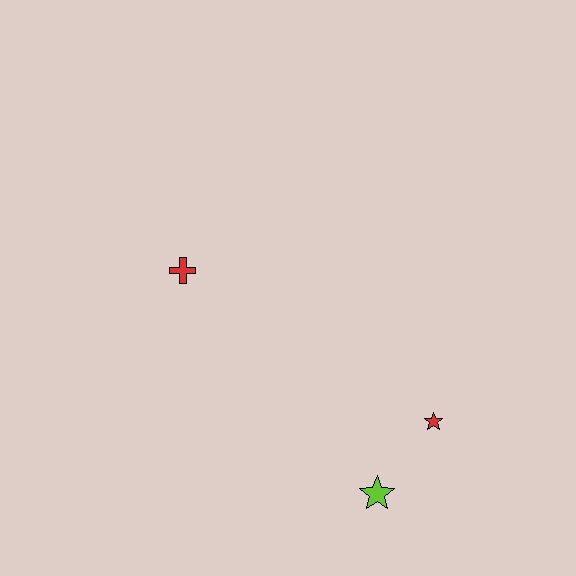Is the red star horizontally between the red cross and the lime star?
No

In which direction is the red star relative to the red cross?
The red star is to the right of the red cross.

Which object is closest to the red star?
The lime star is closest to the red star.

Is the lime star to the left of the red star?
Yes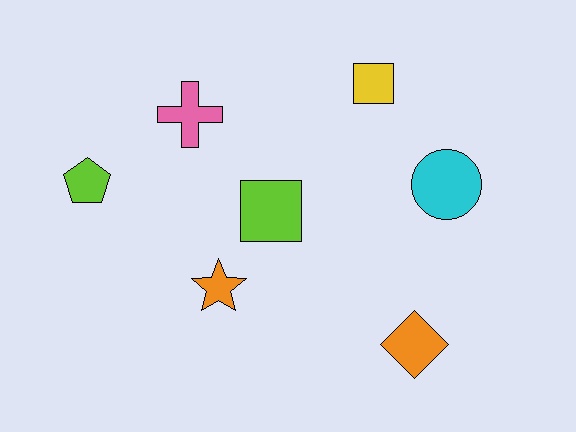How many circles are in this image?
There is 1 circle.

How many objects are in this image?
There are 7 objects.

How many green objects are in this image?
There are no green objects.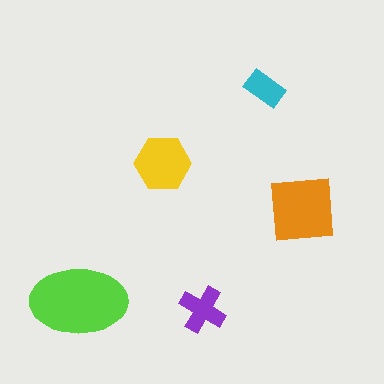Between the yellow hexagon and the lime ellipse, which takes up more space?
The lime ellipse.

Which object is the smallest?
The cyan rectangle.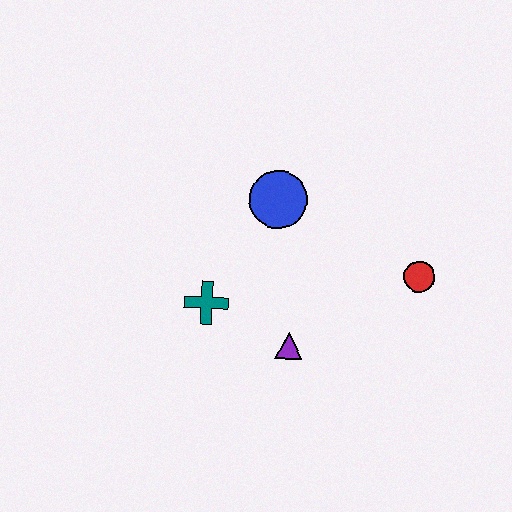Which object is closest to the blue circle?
The teal cross is closest to the blue circle.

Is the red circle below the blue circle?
Yes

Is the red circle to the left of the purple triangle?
No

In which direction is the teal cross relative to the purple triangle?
The teal cross is to the left of the purple triangle.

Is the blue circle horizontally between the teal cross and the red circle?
Yes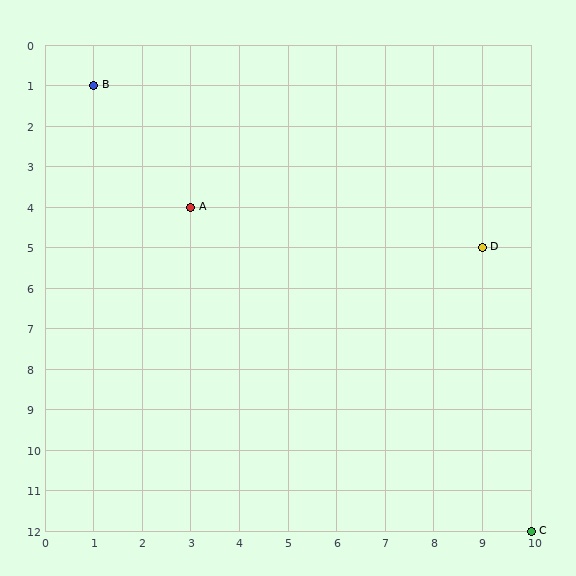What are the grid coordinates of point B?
Point B is at grid coordinates (1, 1).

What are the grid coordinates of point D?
Point D is at grid coordinates (9, 5).